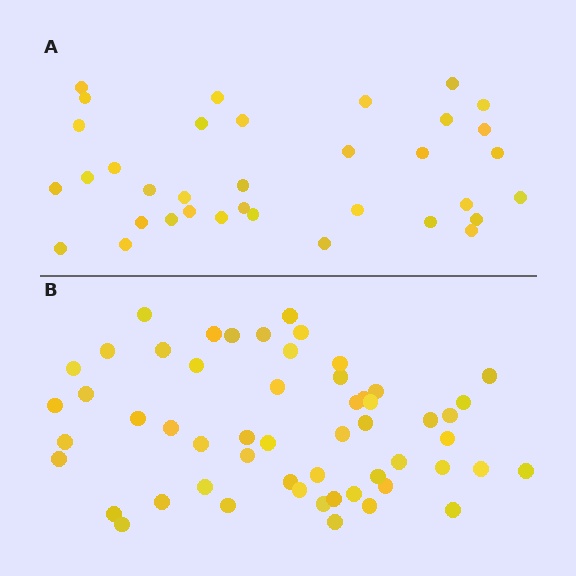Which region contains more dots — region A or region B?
Region B (the bottom region) has more dots.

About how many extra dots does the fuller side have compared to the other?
Region B has approximately 20 more dots than region A.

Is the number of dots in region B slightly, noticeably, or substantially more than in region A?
Region B has substantially more. The ratio is roughly 1.6 to 1.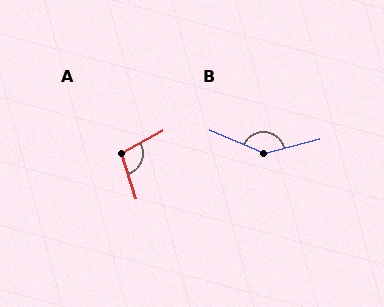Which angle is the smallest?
A, at approximately 102 degrees.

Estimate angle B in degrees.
Approximately 142 degrees.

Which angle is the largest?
B, at approximately 142 degrees.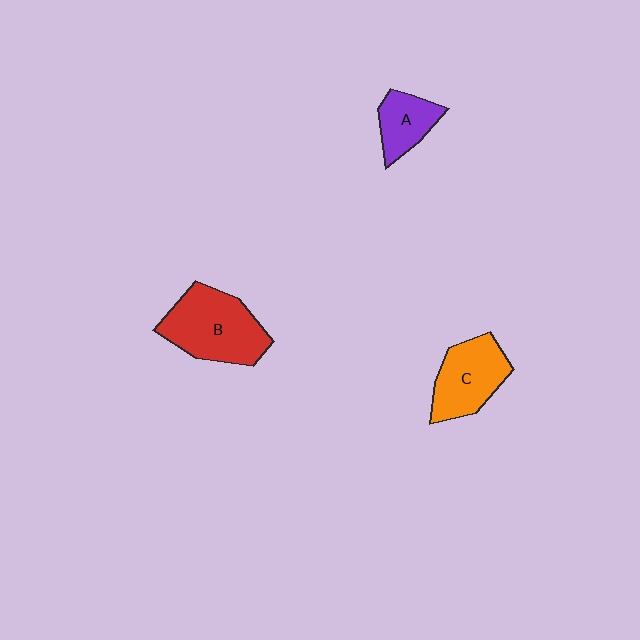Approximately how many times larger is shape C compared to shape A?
Approximately 1.5 times.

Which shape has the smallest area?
Shape A (purple).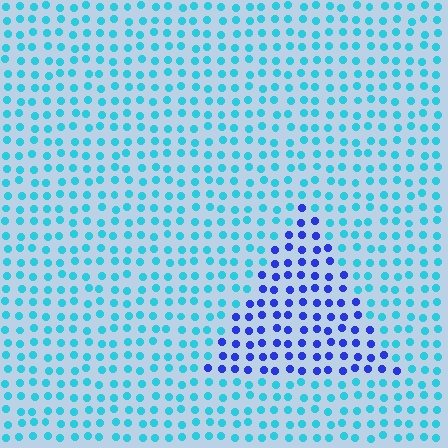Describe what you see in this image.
The image is filled with small cyan elements in a uniform arrangement. A triangle-shaped region is visible where the elements are tinted to a slightly different hue, forming a subtle color boundary.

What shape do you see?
I see a triangle.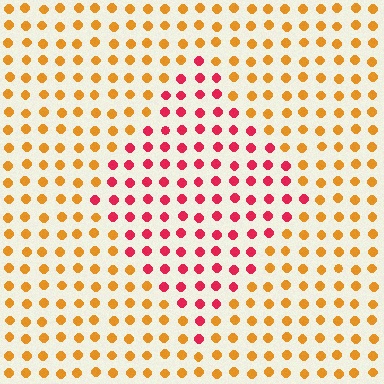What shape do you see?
I see a diamond.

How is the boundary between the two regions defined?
The boundary is defined purely by a slight shift in hue (about 50 degrees). Spacing, size, and orientation are identical on both sides.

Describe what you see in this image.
The image is filled with small orange elements in a uniform arrangement. A diamond-shaped region is visible where the elements are tinted to a slightly different hue, forming a subtle color boundary.